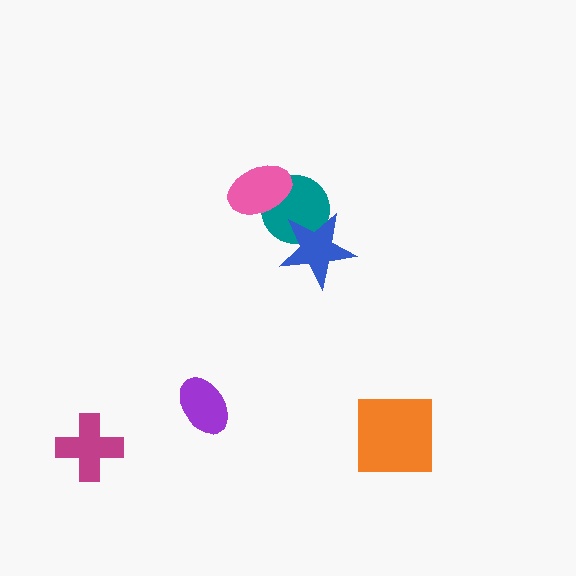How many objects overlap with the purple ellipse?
0 objects overlap with the purple ellipse.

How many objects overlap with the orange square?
0 objects overlap with the orange square.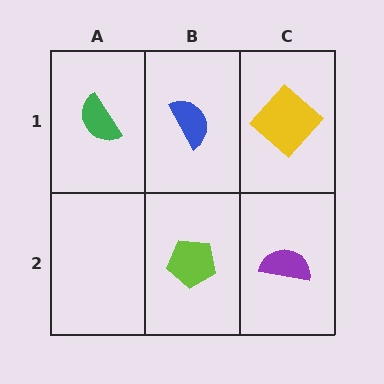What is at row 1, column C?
A yellow diamond.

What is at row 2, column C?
A purple semicircle.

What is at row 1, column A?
A green semicircle.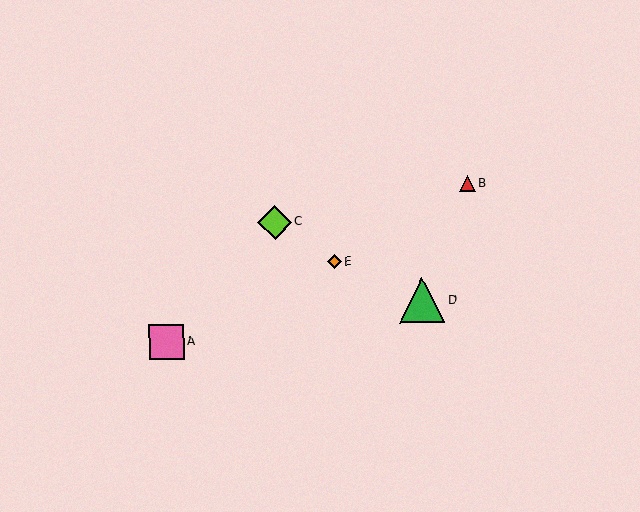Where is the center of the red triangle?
The center of the red triangle is at (467, 184).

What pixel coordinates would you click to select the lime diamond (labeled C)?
Click at (275, 222) to select the lime diamond C.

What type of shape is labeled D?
Shape D is a green triangle.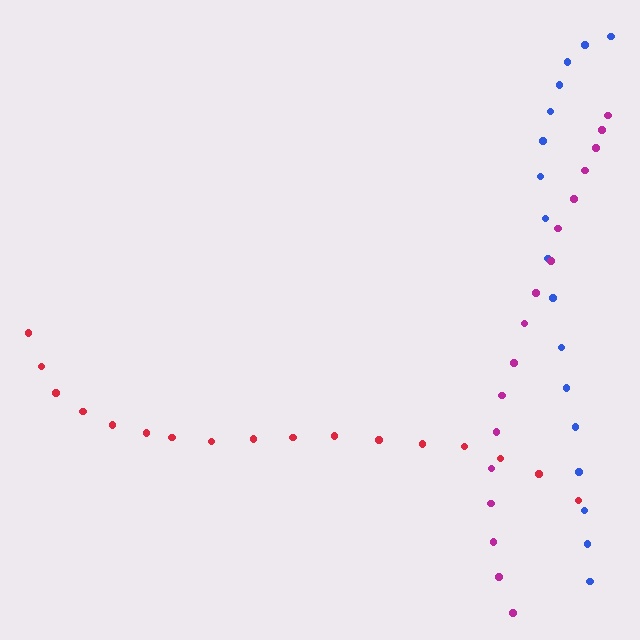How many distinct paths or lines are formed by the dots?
There are 3 distinct paths.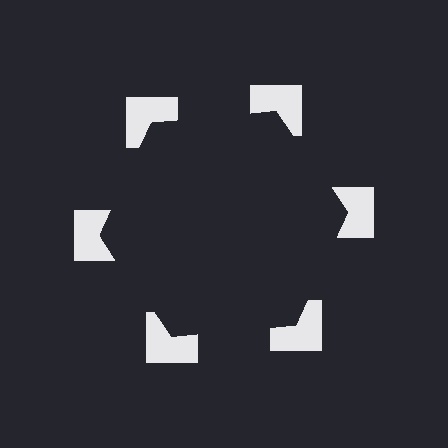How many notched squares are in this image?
There are 6 — one at each vertex of the illusory hexagon.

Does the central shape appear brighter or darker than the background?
It typically appears slightly darker than the background, even though no actual brightness change is drawn.